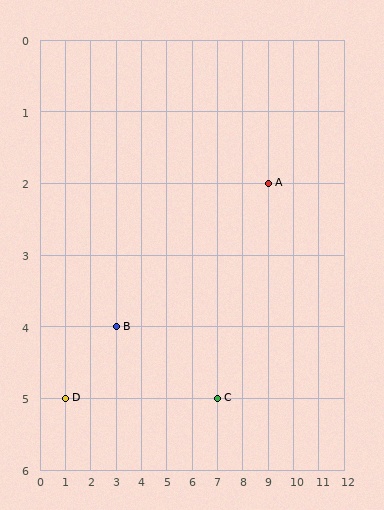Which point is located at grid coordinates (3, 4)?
Point B is at (3, 4).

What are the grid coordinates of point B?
Point B is at grid coordinates (3, 4).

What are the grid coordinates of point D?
Point D is at grid coordinates (1, 5).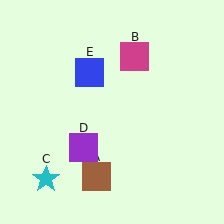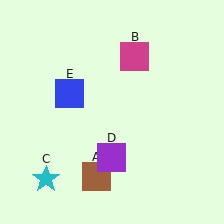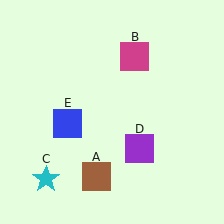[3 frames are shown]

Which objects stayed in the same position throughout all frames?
Brown square (object A) and magenta square (object B) and cyan star (object C) remained stationary.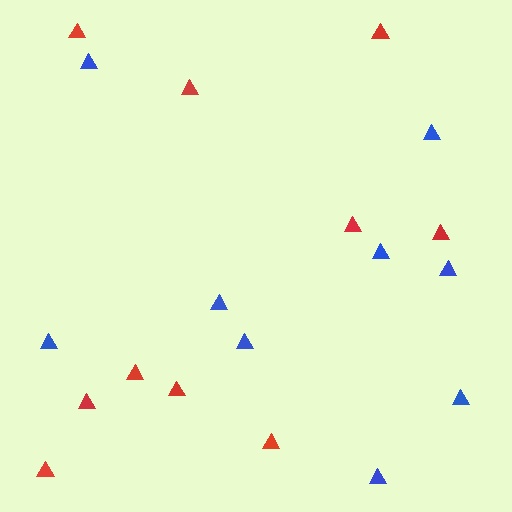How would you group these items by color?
There are 2 groups: one group of blue triangles (9) and one group of red triangles (10).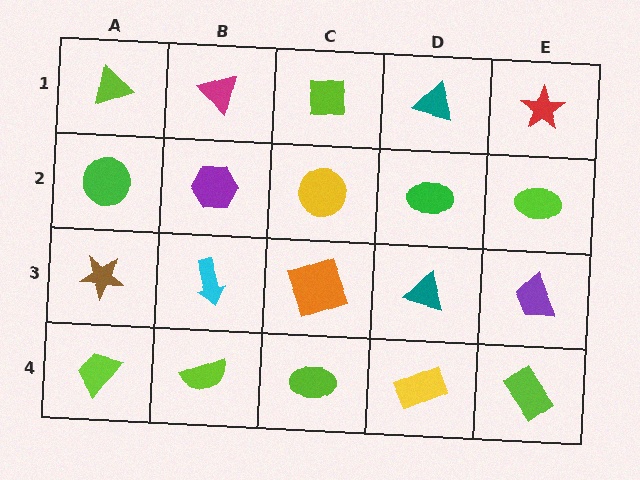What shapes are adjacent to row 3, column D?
A green ellipse (row 2, column D), a yellow rectangle (row 4, column D), an orange square (row 3, column C), a purple trapezoid (row 3, column E).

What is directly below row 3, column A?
A lime trapezoid.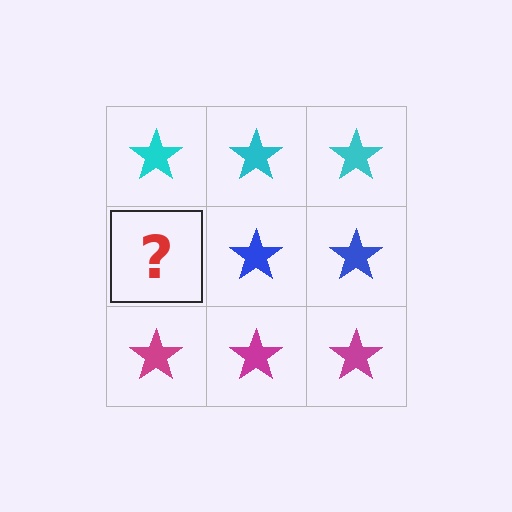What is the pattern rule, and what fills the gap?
The rule is that each row has a consistent color. The gap should be filled with a blue star.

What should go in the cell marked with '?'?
The missing cell should contain a blue star.